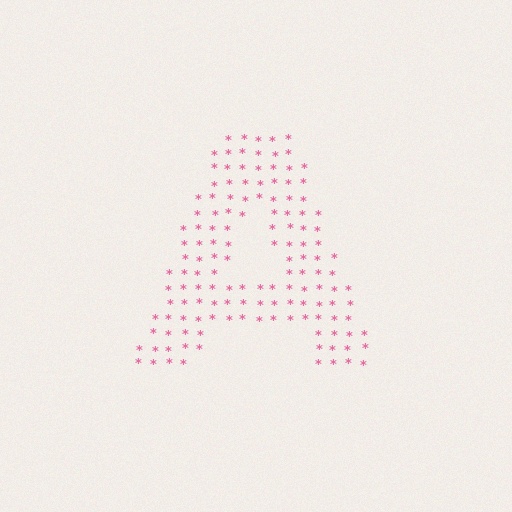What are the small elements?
The small elements are asterisks.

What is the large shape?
The large shape is the letter A.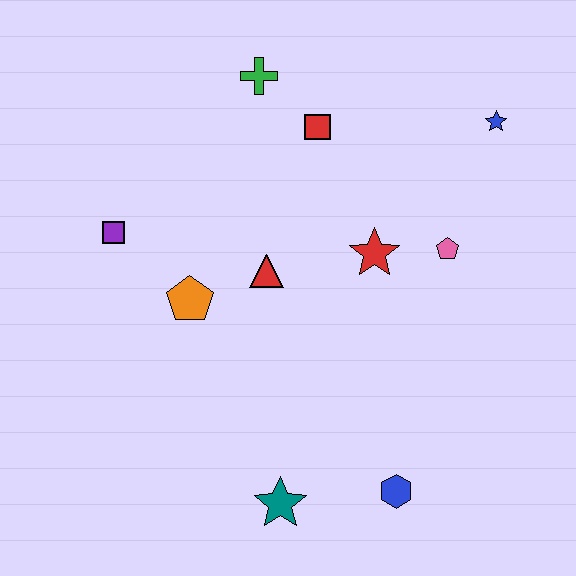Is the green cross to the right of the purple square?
Yes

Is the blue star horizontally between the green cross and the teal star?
No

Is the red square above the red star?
Yes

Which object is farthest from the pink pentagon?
The purple square is farthest from the pink pentagon.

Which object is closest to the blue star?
The pink pentagon is closest to the blue star.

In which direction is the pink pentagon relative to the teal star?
The pink pentagon is above the teal star.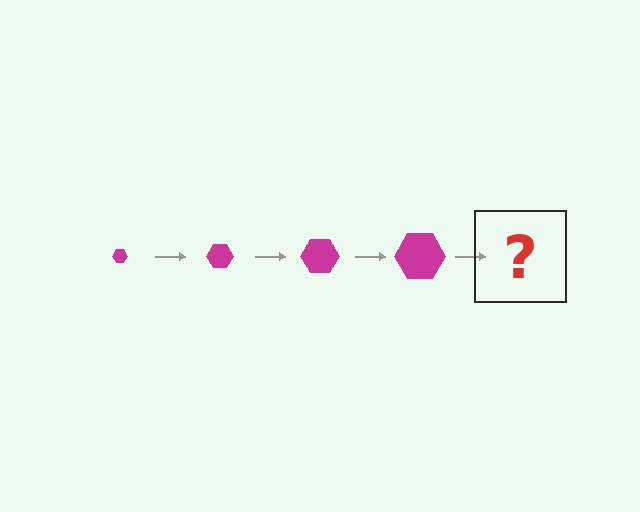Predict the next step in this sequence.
The next step is a magenta hexagon, larger than the previous one.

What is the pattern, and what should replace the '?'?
The pattern is that the hexagon gets progressively larger each step. The '?' should be a magenta hexagon, larger than the previous one.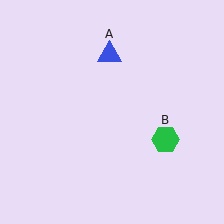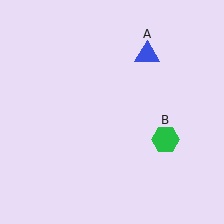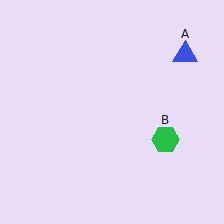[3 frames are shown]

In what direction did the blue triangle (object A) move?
The blue triangle (object A) moved right.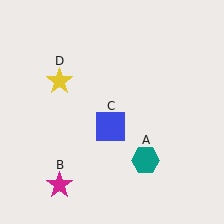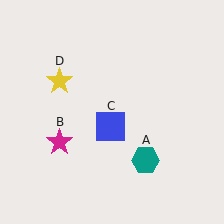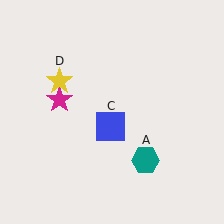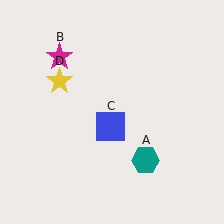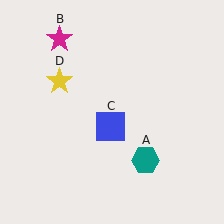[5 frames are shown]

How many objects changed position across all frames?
1 object changed position: magenta star (object B).